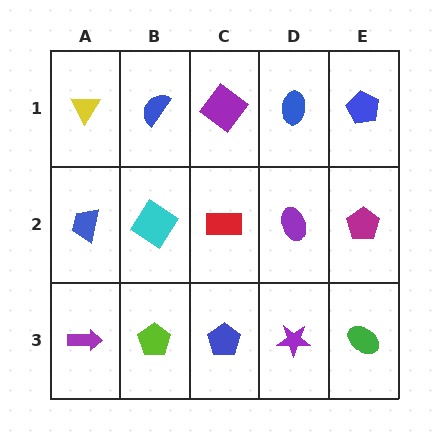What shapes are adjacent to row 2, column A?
A yellow triangle (row 1, column A), a purple arrow (row 3, column A), a cyan diamond (row 2, column B).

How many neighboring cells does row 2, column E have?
3.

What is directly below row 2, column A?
A purple arrow.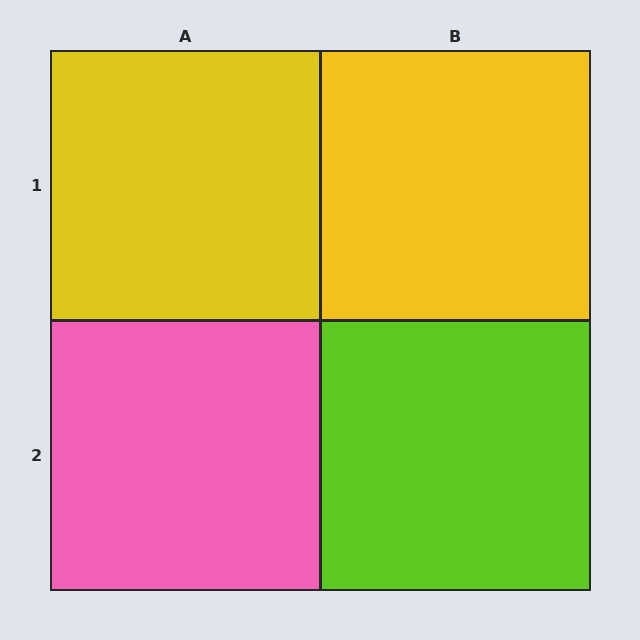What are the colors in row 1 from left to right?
Yellow, yellow.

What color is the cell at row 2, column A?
Pink.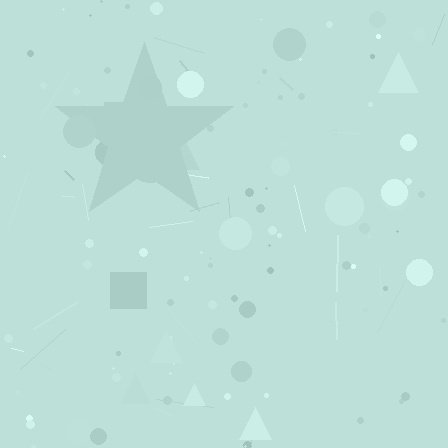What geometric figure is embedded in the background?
A star is embedded in the background.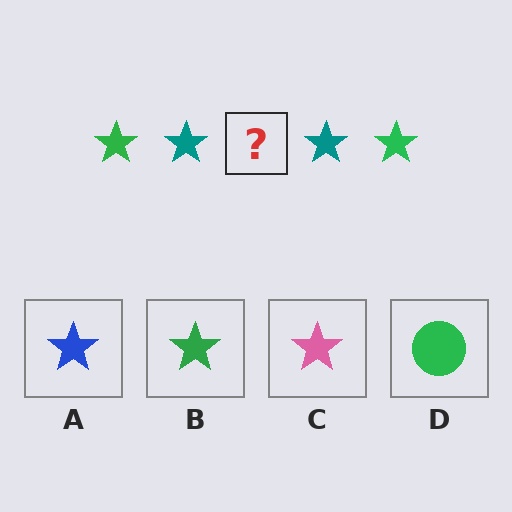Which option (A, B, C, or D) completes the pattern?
B.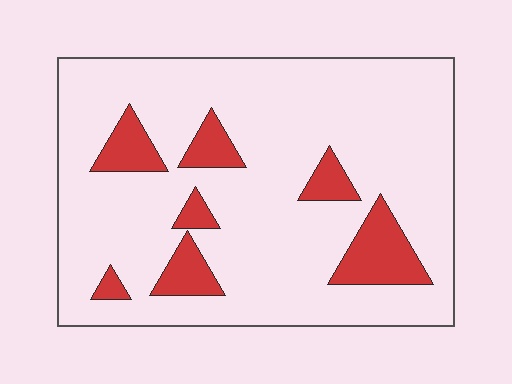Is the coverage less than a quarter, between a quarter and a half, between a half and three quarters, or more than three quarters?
Less than a quarter.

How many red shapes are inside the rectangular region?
7.